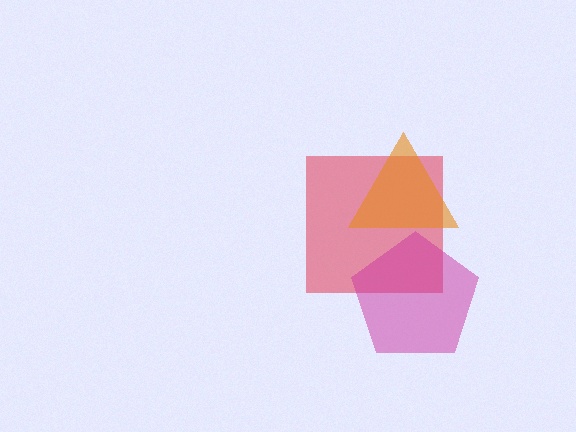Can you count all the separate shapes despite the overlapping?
Yes, there are 3 separate shapes.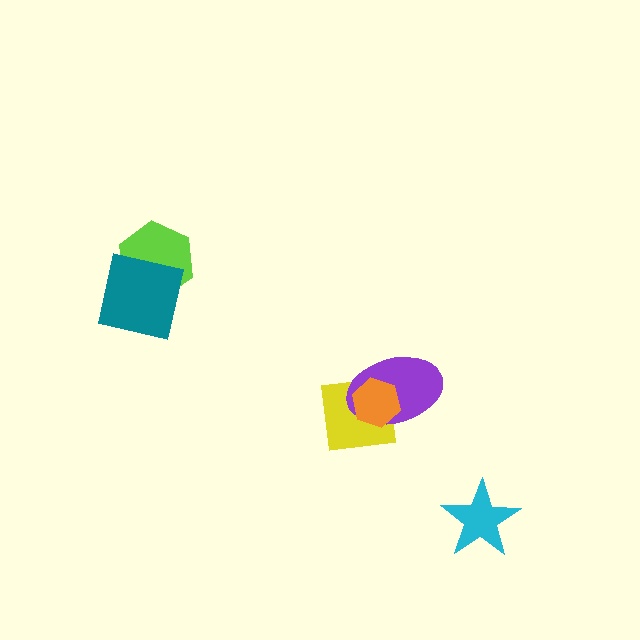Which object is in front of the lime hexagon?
The teal square is in front of the lime hexagon.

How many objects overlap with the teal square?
1 object overlaps with the teal square.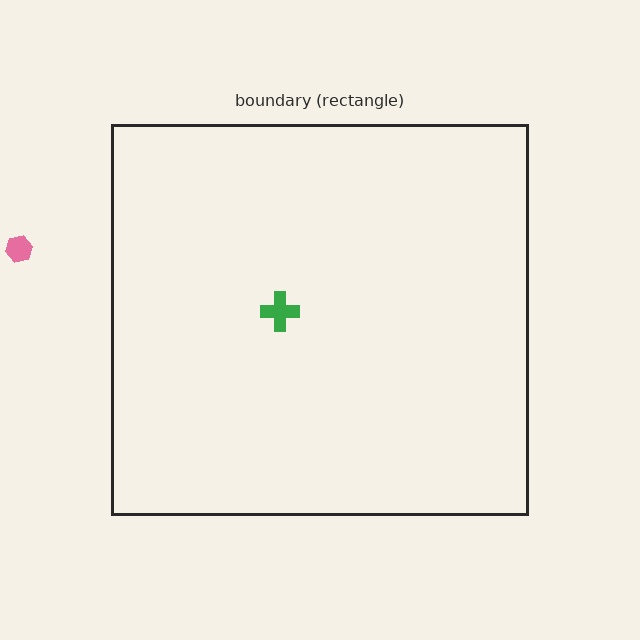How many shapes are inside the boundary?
1 inside, 1 outside.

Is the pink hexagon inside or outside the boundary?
Outside.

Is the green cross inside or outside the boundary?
Inside.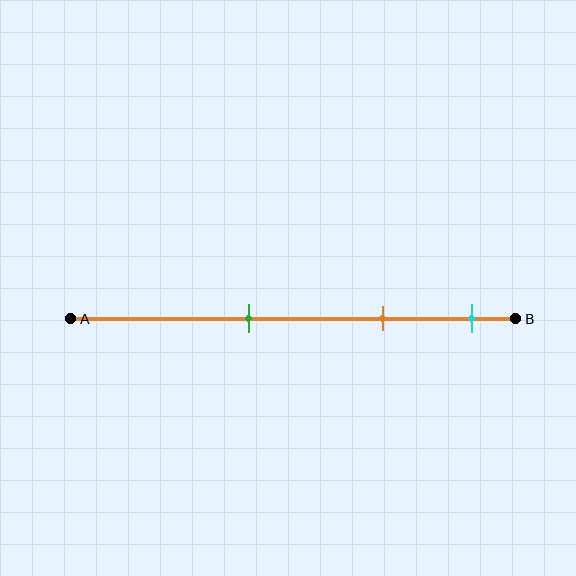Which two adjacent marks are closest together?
The orange and cyan marks are the closest adjacent pair.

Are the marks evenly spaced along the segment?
Yes, the marks are approximately evenly spaced.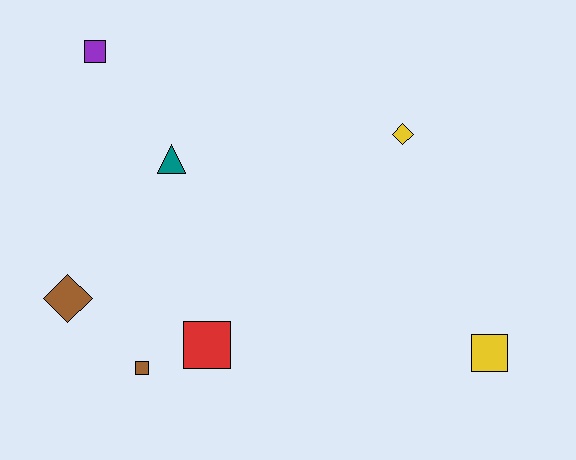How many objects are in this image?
There are 7 objects.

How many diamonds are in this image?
There are 2 diamonds.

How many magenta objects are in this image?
There are no magenta objects.